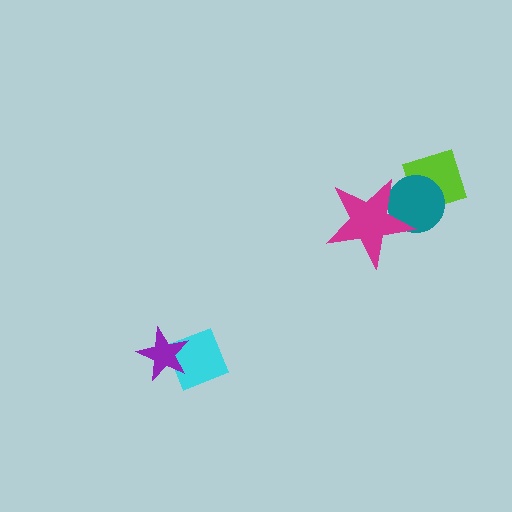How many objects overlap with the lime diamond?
1 object overlaps with the lime diamond.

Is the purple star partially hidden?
No, no other shape covers it.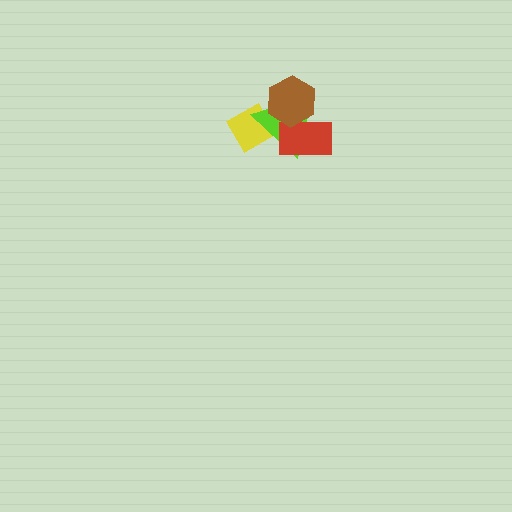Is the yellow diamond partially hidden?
Yes, it is partially covered by another shape.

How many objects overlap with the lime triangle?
3 objects overlap with the lime triangle.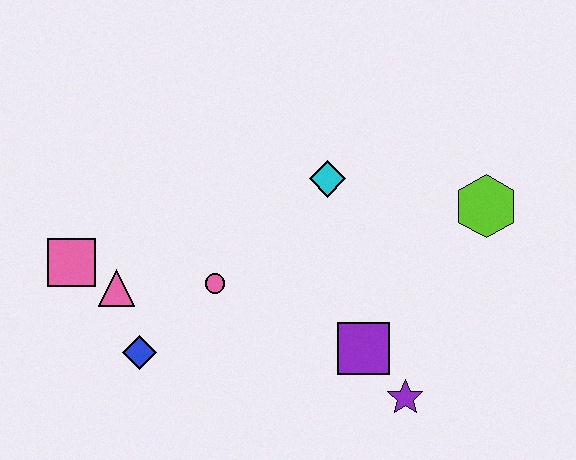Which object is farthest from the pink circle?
The lime hexagon is farthest from the pink circle.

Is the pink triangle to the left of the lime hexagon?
Yes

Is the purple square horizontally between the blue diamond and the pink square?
No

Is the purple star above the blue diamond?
No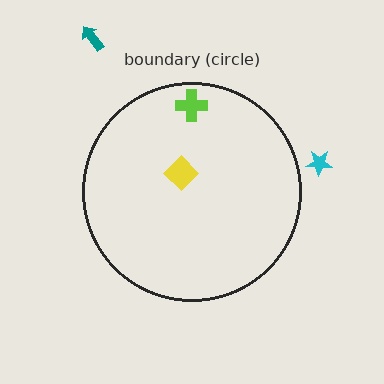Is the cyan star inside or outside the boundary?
Outside.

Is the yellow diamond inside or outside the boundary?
Inside.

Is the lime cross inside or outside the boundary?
Inside.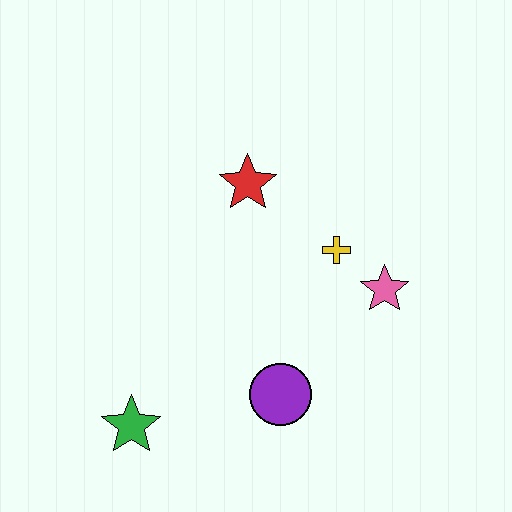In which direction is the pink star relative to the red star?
The pink star is to the right of the red star.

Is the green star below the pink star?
Yes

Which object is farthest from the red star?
The green star is farthest from the red star.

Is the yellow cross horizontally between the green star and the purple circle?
No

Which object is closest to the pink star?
The yellow cross is closest to the pink star.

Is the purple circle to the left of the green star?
No